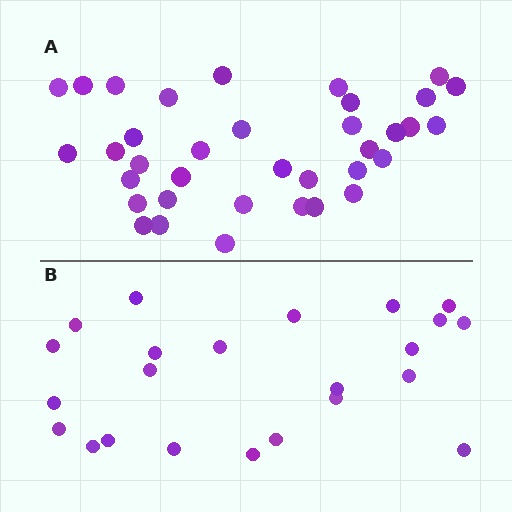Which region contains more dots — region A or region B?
Region A (the top region) has more dots.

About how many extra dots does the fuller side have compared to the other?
Region A has approximately 15 more dots than region B.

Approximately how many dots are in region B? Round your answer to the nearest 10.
About 20 dots. (The exact count is 23, which rounds to 20.)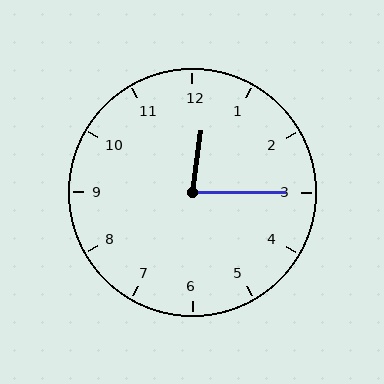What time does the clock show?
12:15.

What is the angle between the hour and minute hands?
Approximately 82 degrees.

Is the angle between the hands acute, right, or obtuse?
It is acute.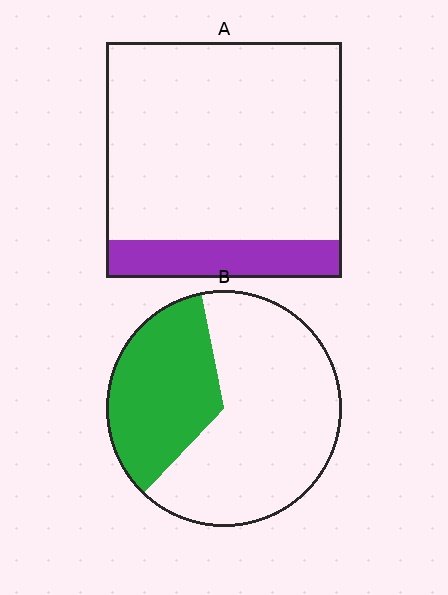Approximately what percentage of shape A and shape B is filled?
A is approximately 15% and B is approximately 35%.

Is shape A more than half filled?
No.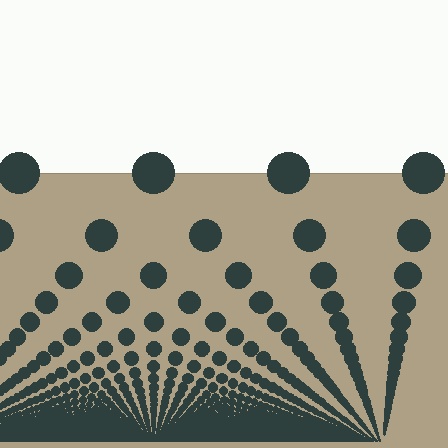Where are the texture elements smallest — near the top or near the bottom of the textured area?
Near the bottom.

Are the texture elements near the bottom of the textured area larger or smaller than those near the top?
Smaller. The gradient is inverted — elements near the bottom are smaller and denser.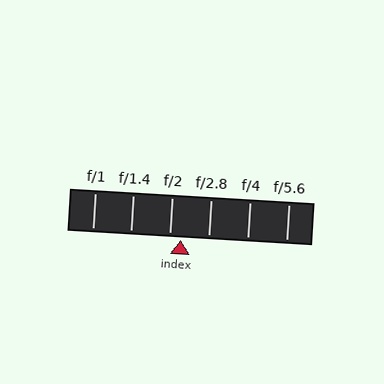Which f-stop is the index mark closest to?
The index mark is closest to f/2.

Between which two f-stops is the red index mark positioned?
The index mark is between f/2 and f/2.8.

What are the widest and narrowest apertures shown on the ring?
The widest aperture shown is f/1 and the narrowest is f/5.6.